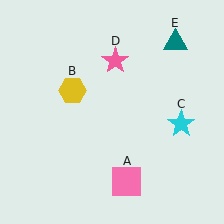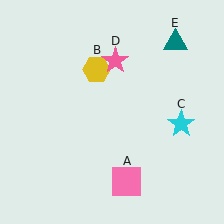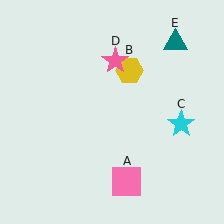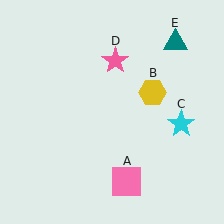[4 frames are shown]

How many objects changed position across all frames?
1 object changed position: yellow hexagon (object B).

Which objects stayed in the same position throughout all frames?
Pink square (object A) and cyan star (object C) and pink star (object D) and teal triangle (object E) remained stationary.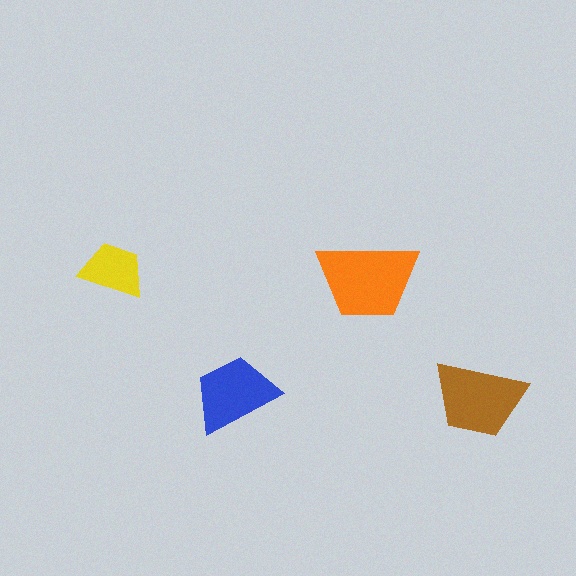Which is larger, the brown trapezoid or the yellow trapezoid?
The brown one.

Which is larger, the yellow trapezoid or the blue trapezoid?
The blue one.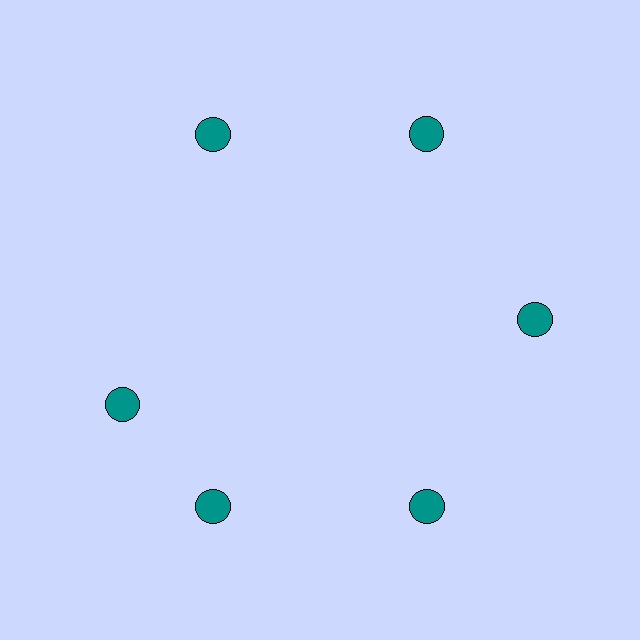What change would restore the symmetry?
The symmetry would be restored by rotating it back into even spacing with its neighbors so that all 6 circles sit at equal angles and equal distance from the center.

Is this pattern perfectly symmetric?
No. The 6 teal circles are arranged in a ring, but one element near the 9 o'clock position is rotated out of alignment along the ring, breaking the 6-fold rotational symmetry.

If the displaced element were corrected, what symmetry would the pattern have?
It would have 6-fold rotational symmetry — the pattern would map onto itself every 60 degrees.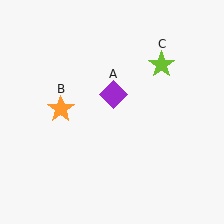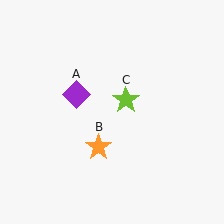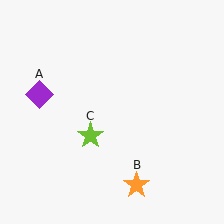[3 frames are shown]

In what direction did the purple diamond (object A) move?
The purple diamond (object A) moved left.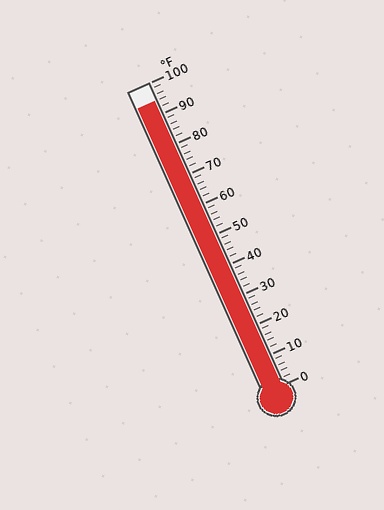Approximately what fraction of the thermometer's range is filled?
The thermometer is filled to approximately 95% of its range.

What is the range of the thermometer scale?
The thermometer scale ranges from 0°F to 100°F.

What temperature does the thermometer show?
The thermometer shows approximately 94°F.